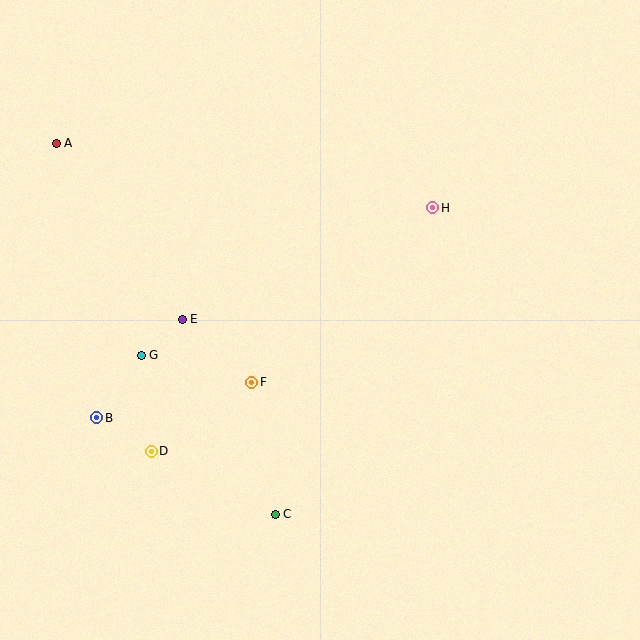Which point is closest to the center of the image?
Point F at (252, 382) is closest to the center.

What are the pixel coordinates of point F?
Point F is at (252, 382).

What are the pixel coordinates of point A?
Point A is at (56, 143).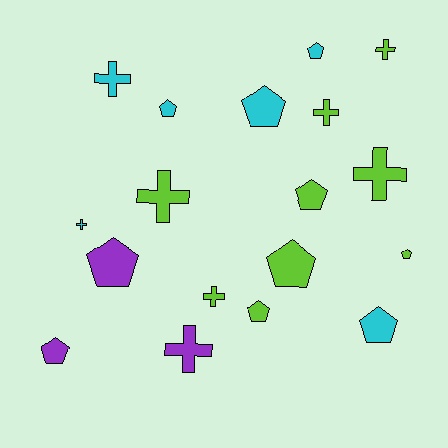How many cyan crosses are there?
There are 2 cyan crosses.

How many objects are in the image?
There are 18 objects.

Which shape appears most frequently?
Pentagon, with 10 objects.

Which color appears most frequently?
Lime, with 9 objects.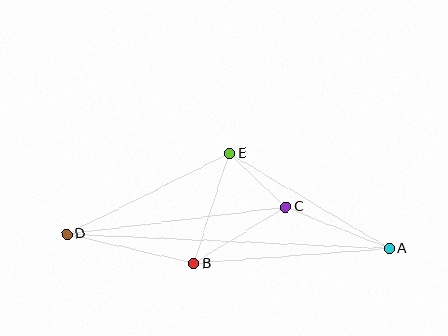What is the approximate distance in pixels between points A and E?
The distance between A and E is approximately 186 pixels.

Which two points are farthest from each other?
Points A and D are farthest from each other.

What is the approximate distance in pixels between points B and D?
The distance between B and D is approximately 131 pixels.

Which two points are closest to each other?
Points C and E are closest to each other.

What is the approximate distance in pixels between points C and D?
The distance between C and D is approximately 221 pixels.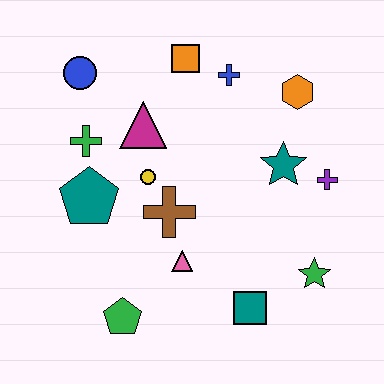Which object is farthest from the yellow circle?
The green star is farthest from the yellow circle.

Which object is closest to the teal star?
The purple cross is closest to the teal star.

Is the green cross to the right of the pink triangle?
No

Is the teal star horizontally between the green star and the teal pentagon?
Yes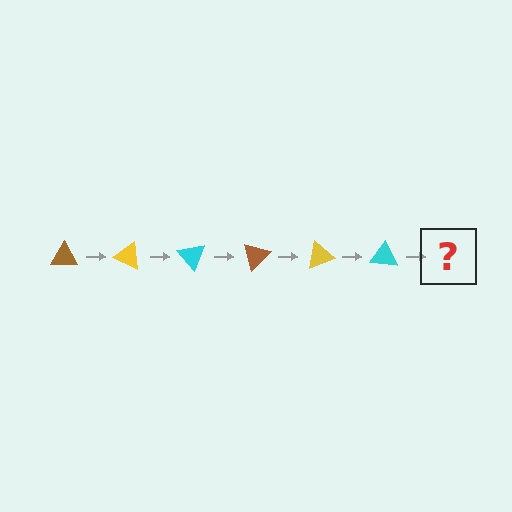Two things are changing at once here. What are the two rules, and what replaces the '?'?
The two rules are that it rotates 25 degrees each step and the color cycles through brown, yellow, and cyan. The '?' should be a brown triangle, rotated 150 degrees from the start.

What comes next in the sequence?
The next element should be a brown triangle, rotated 150 degrees from the start.